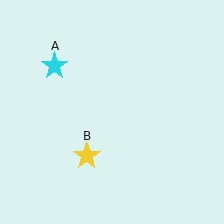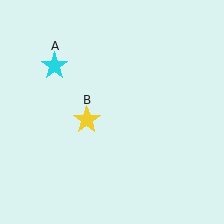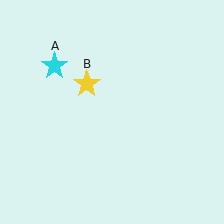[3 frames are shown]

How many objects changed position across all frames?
1 object changed position: yellow star (object B).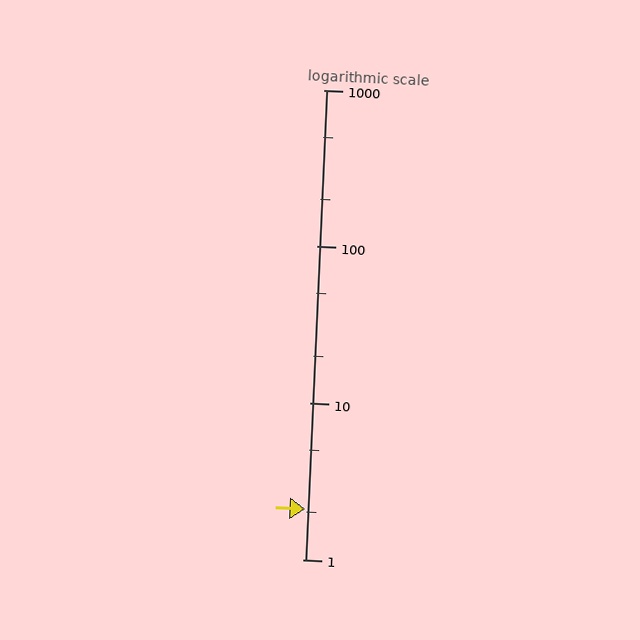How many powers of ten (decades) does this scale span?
The scale spans 3 decades, from 1 to 1000.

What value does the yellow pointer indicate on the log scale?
The pointer indicates approximately 2.1.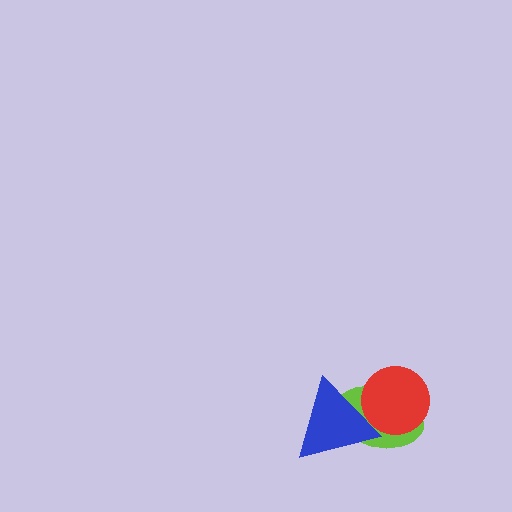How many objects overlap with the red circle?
2 objects overlap with the red circle.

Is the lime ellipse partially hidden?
Yes, it is partially covered by another shape.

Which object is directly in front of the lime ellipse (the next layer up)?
The red circle is directly in front of the lime ellipse.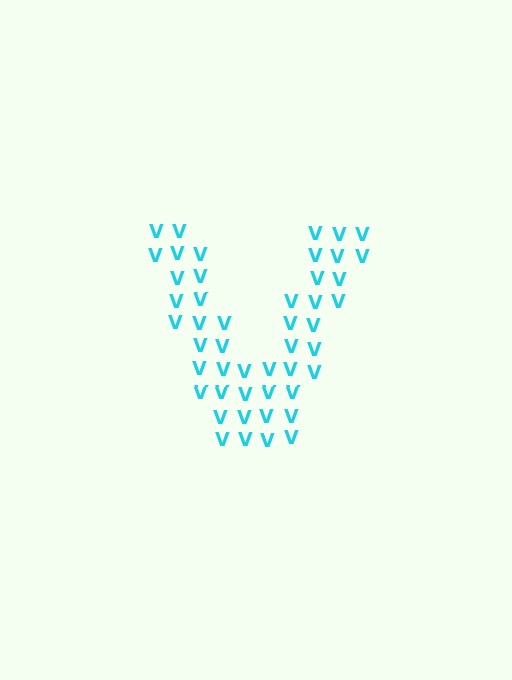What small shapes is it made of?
It is made of small letter V's.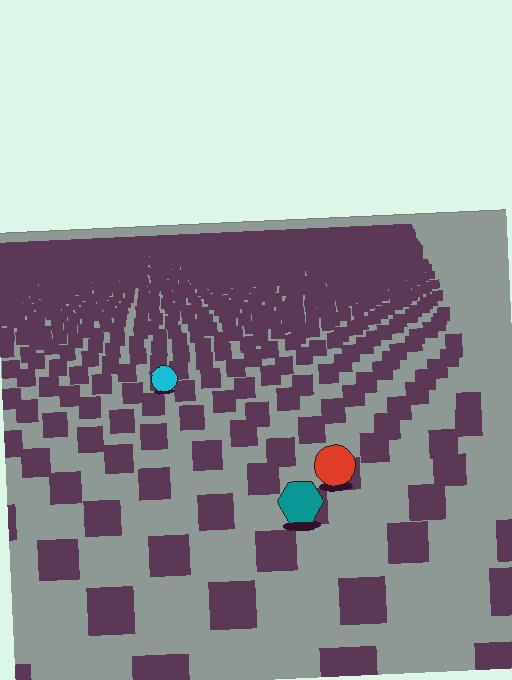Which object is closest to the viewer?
The teal hexagon is closest. The texture marks near it are larger and more spread out.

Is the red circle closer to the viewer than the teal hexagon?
No. The teal hexagon is closer — you can tell from the texture gradient: the ground texture is coarser near it.